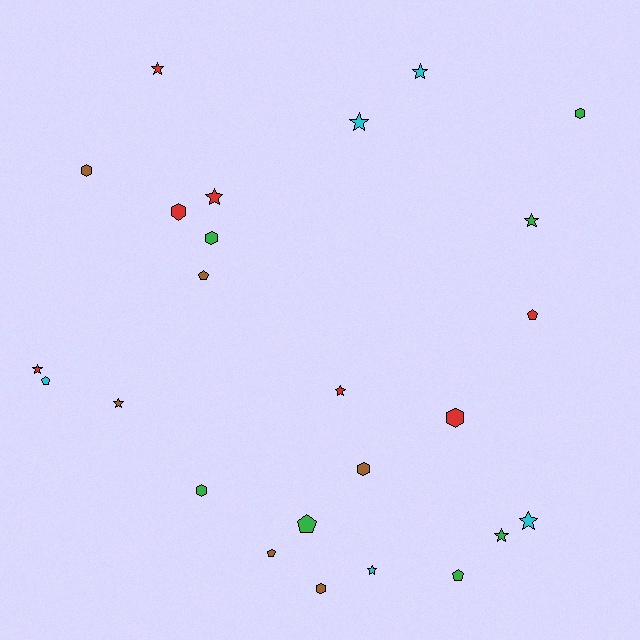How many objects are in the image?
There are 25 objects.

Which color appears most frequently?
Green, with 7 objects.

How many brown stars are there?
There is 1 brown star.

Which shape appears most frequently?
Star, with 11 objects.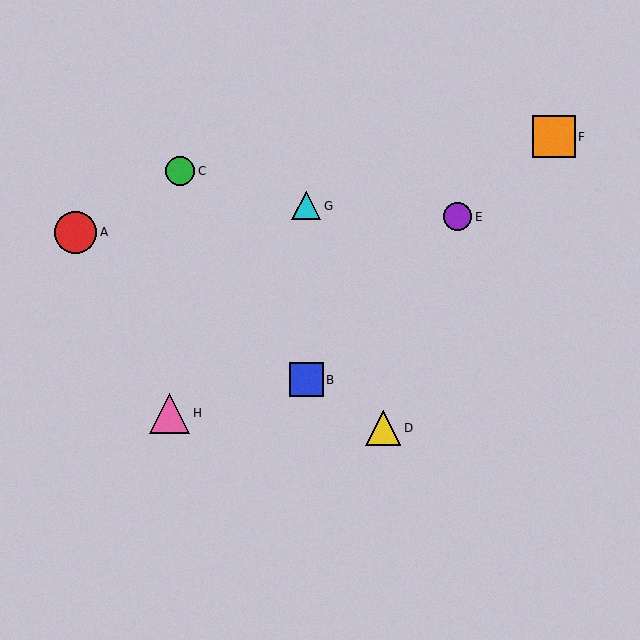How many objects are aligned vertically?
2 objects (B, G) are aligned vertically.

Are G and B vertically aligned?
Yes, both are at x≈306.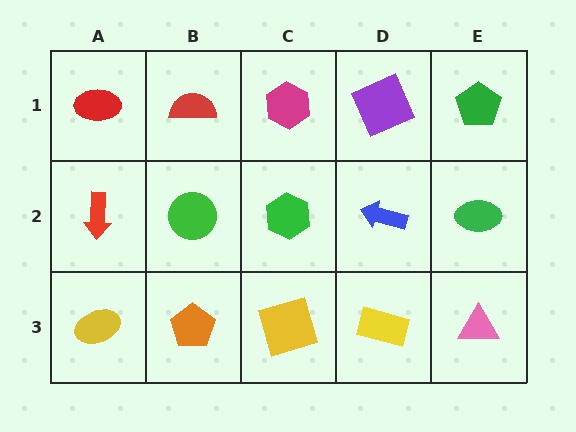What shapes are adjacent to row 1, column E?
A green ellipse (row 2, column E), a purple square (row 1, column D).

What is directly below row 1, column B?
A green circle.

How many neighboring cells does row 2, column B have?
4.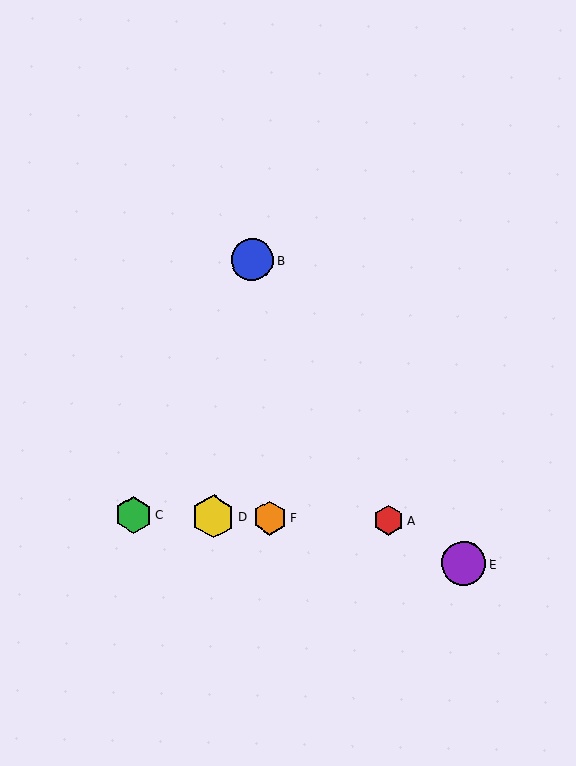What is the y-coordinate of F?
Object F is at y≈518.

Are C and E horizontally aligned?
No, C is at y≈515 and E is at y≈564.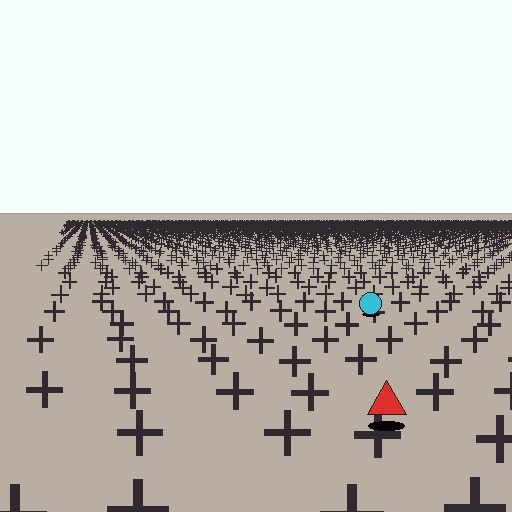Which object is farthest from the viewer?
The cyan circle is farthest from the viewer. It appears smaller and the ground texture around it is denser.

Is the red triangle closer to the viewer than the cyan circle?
Yes. The red triangle is closer — you can tell from the texture gradient: the ground texture is coarser near it.